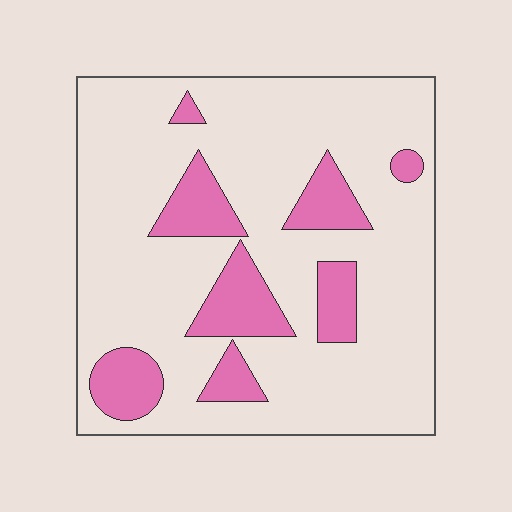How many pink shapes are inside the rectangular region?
8.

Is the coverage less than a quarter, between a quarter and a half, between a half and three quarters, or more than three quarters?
Less than a quarter.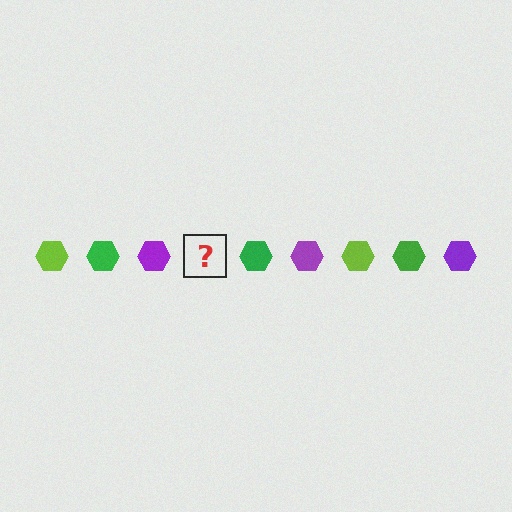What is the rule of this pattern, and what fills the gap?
The rule is that the pattern cycles through lime, green, purple hexagons. The gap should be filled with a lime hexagon.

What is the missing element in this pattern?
The missing element is a lime hexagon.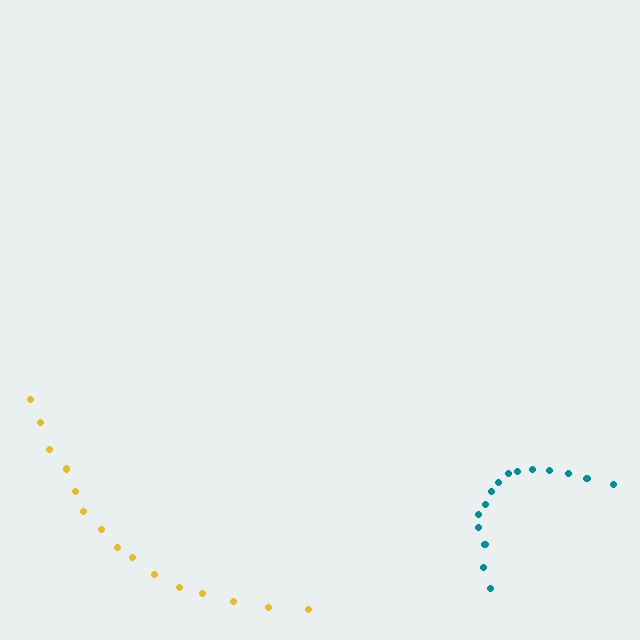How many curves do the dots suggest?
There are 2 distinct paths.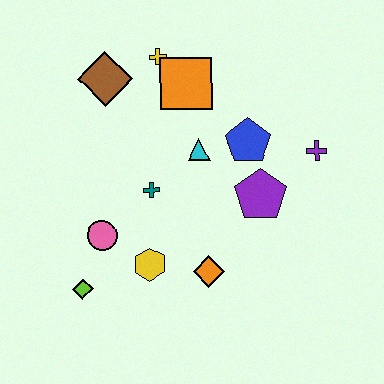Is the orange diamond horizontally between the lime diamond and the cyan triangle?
No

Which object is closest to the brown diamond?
The yellow cross is closest to the brown diamond.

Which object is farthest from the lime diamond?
The purple cross is farthest from the lime diamond.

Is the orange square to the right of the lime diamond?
Yes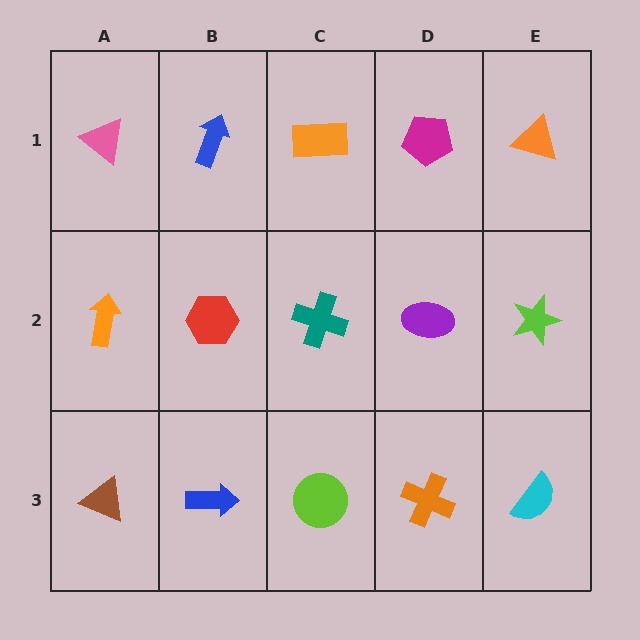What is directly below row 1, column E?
A lime star.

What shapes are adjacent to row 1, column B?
A red hexagon (row 2, column B), a pink triangle (row 1, column A), an orange rectangle (row 1, column C).